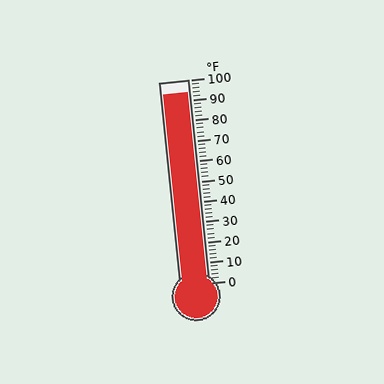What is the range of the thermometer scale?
The thermometer scale ranges from 0°F to 100°F.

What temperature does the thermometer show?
The thermometer shows approximately 94°F.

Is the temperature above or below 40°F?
The temperature is above 40°F.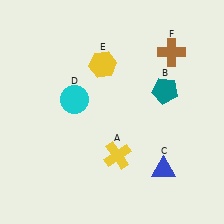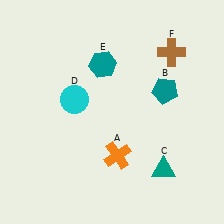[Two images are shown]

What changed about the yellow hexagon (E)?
In Image 1, E is yellow. In Image 2, it changed to teal.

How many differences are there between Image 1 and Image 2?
There are 3 differences between the two images.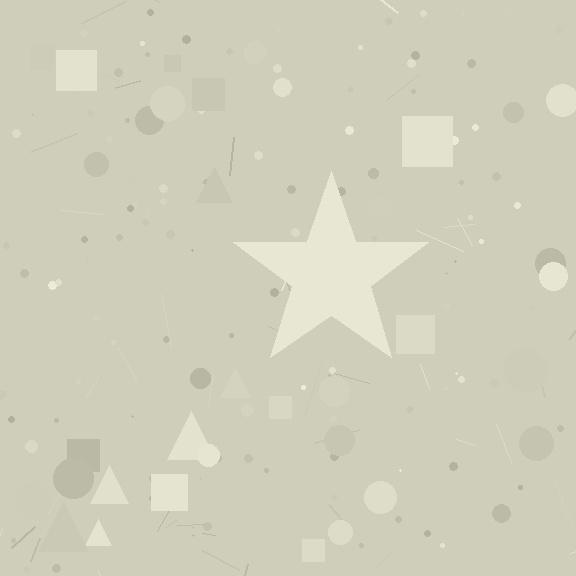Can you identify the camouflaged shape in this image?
The camouflaged shape is a star.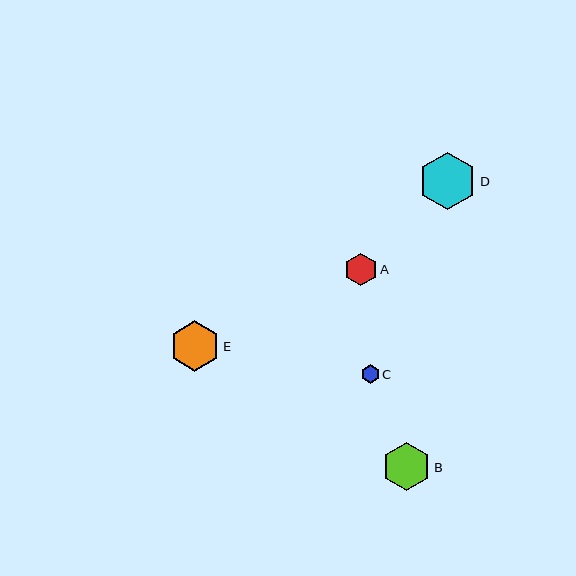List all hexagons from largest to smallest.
From largest to smallest: D, E, B, A, C.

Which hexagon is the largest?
Hexagon D is the largest with a size of approximately 58 pixels.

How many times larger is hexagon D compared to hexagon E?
Hexagon D is approximately 1.1 times the size of hexagon E.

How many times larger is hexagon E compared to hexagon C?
Hexagon E is approximately 2.8 times the size of hexagon C.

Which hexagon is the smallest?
Hexagon C is the smallest with a size of approximately 18 pixels.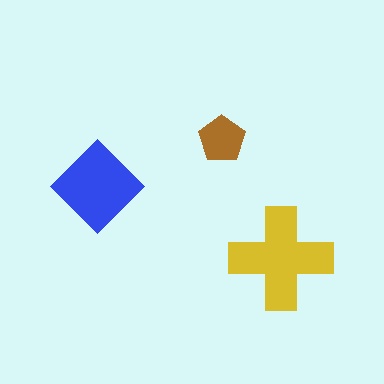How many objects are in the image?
There are 3 objects in the image.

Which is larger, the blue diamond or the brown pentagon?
The blue diamond.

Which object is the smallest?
The brown pentagon.